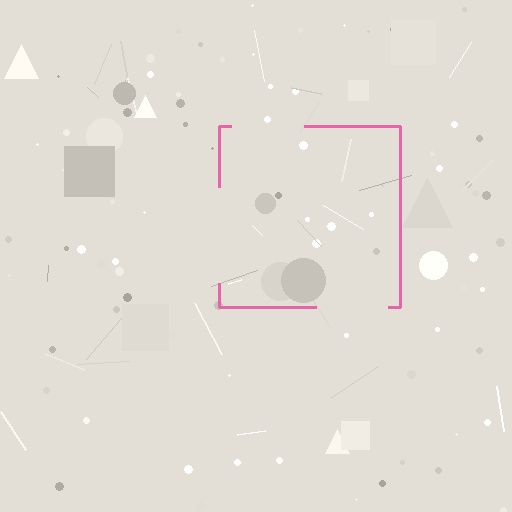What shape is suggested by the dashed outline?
The dashed outline suggests a square.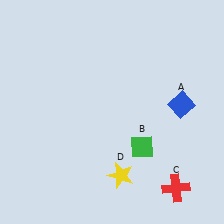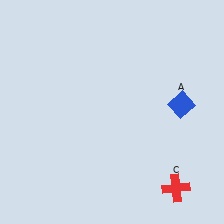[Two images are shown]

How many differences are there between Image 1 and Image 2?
There are 2 differences between the two images.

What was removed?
The green diamond (B), the yellow star (D) were removed in Image 2.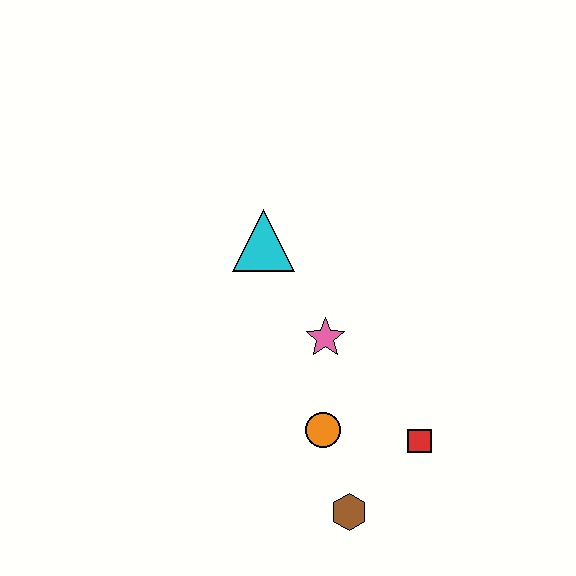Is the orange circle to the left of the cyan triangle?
No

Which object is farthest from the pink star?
The brown hexagon is farthest from the pink star.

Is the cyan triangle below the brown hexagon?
No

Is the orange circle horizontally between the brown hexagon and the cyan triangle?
Yes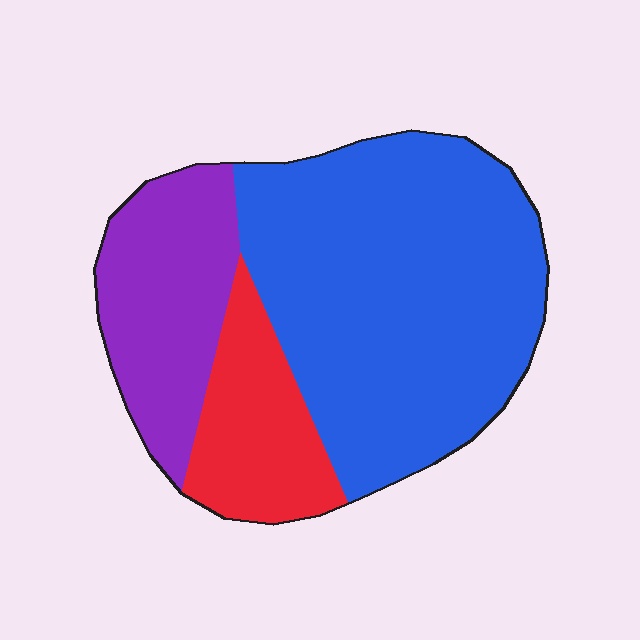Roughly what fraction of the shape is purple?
Purple takes up between a sixth and a third of the shape.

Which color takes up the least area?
Red, at roughly 15%.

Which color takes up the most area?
Blue, at roughly 60%.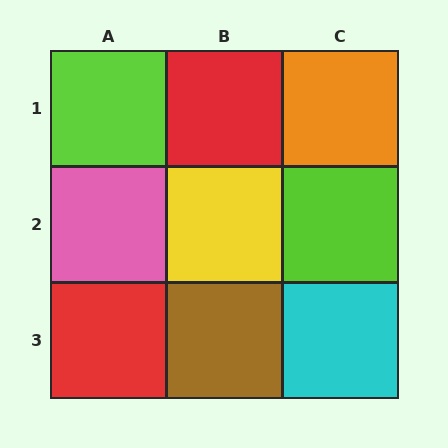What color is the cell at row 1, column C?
Orange.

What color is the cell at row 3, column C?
Cyan.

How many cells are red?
2 cells are red.